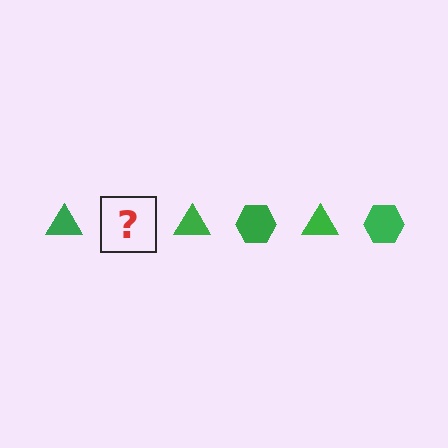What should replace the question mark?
The question mark should be replaced with a green hexagon.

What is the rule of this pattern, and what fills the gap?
The rule is that the pattern cycles through triangle, hexagon shapes in green. The gap should be filled with a green hexagon.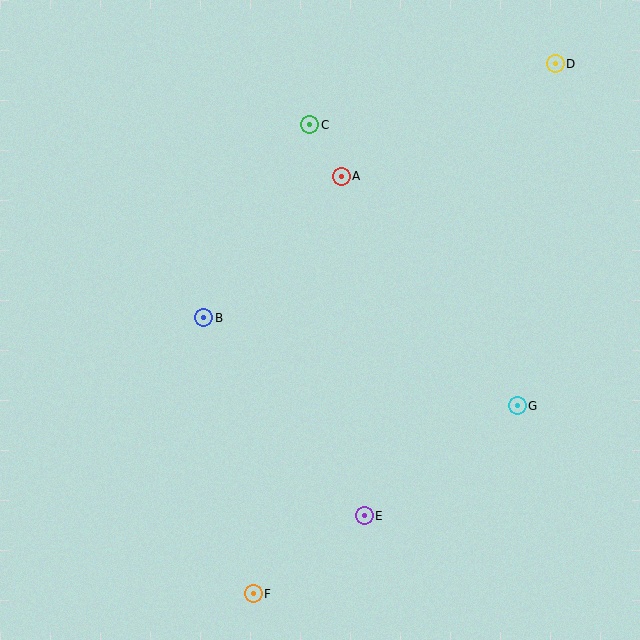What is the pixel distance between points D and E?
The distance between D and E is 491 pixels.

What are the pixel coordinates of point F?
Point F is at (253, 594).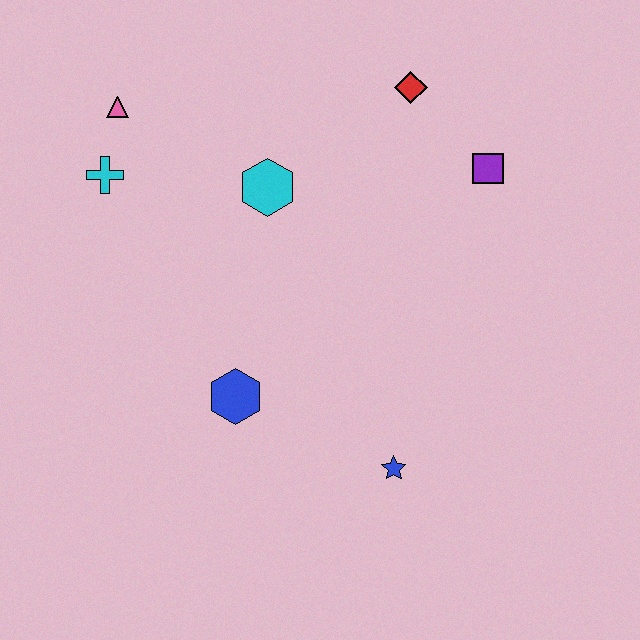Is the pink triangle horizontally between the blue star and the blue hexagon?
No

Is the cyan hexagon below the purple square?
Yes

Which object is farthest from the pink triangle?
The blue star is farthest from the pink triangle.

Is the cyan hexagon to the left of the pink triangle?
No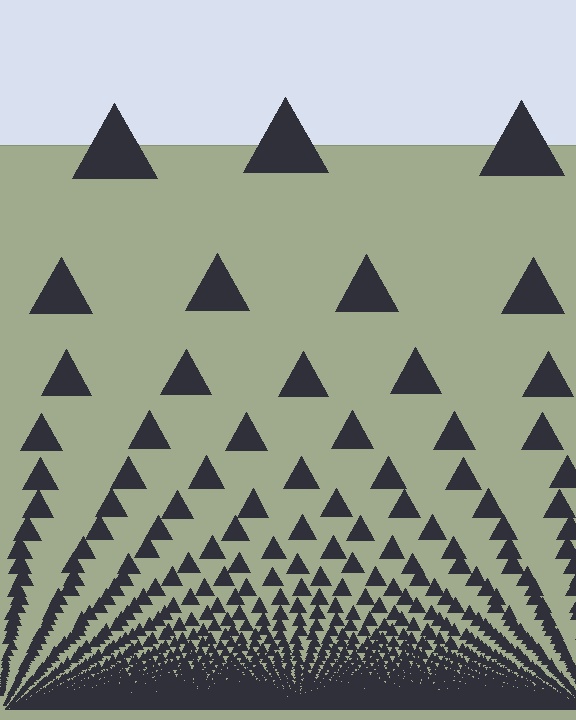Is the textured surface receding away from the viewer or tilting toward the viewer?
The surface appears to tilt toward the viewer. Texture elements get larger and sparser toward the top.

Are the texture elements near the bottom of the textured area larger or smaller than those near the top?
Smaller. The gradient is inverted — elements near the bottom are smaller and denser.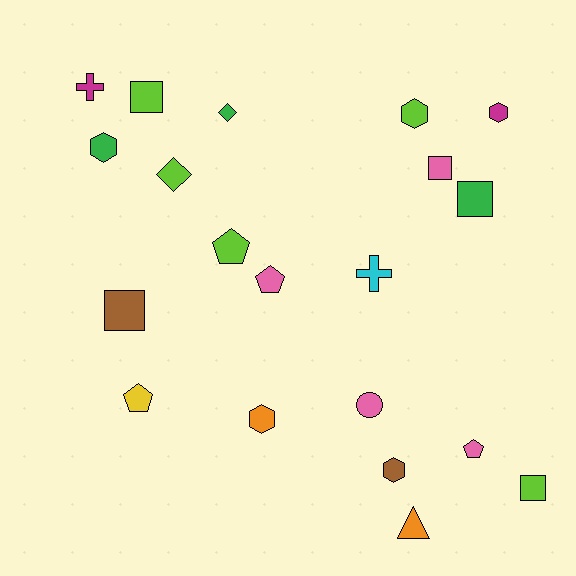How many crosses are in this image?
There are 2 crosses.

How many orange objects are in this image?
There are 2 orange objects.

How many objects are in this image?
There are 20 objects.